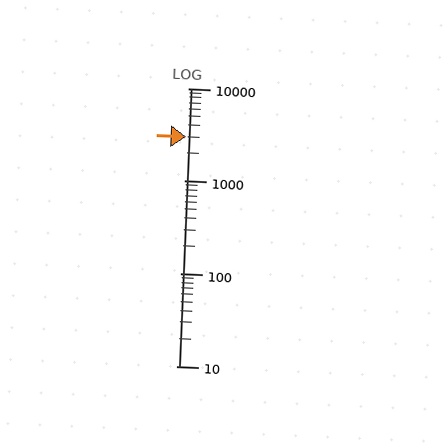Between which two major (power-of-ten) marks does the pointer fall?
The pointer is between 1000 and 10000.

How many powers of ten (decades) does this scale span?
The scale spans 3 decades, from 10 to 10000.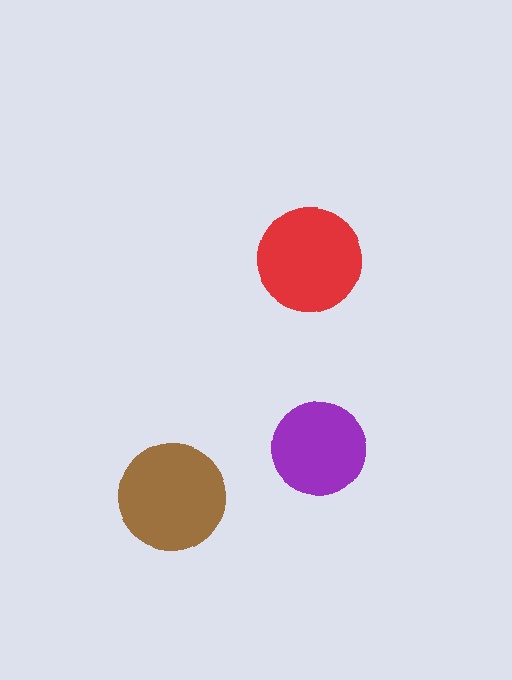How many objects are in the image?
There are 3 objects in the image.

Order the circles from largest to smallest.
the brown one, the red one, the purple one.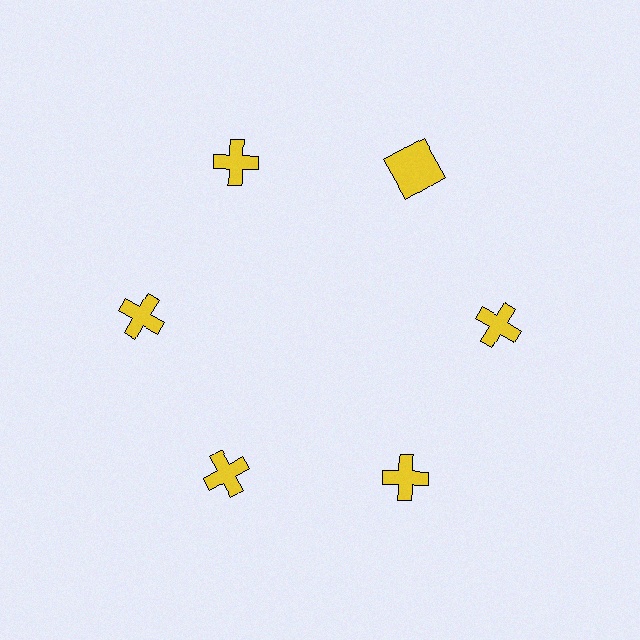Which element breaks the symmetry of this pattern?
The yellow square at roughly the 1 o'clock position breaks the symmetry. All other shapes are yellow crosses.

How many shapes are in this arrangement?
There are 6 shapes arranged in a ring pattern.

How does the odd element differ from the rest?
It has a different shape: square instead of cross.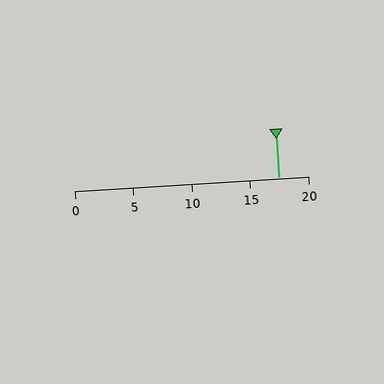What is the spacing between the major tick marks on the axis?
The major ticks are spaced 5 apart.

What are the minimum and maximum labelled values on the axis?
The axis runs from 0 to 20.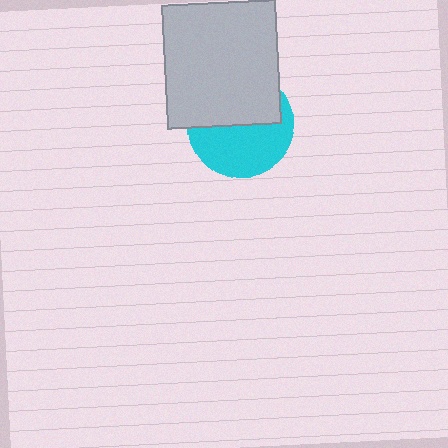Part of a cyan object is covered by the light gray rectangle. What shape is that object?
It is a circle.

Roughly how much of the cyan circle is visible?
About half of it is visible (roughly 51%).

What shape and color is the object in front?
The object in front is a light gray rectangle.